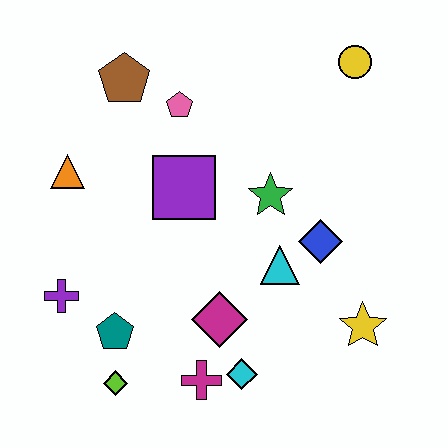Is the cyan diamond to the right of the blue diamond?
No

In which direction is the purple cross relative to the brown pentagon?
The purple cross is below the brown pentagon.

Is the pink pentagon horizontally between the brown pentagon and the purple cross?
No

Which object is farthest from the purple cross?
The yellow circle is farthest from the purple cross.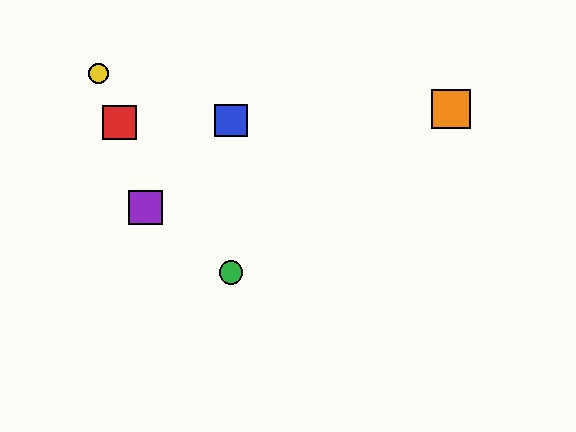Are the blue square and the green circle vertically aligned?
Yes, both are at x≈231.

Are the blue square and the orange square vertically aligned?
No, the blue square is at x≈231 and the orange square is at x≈451.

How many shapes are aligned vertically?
2 shapes (the blue square, the green circle) are aligned vertically.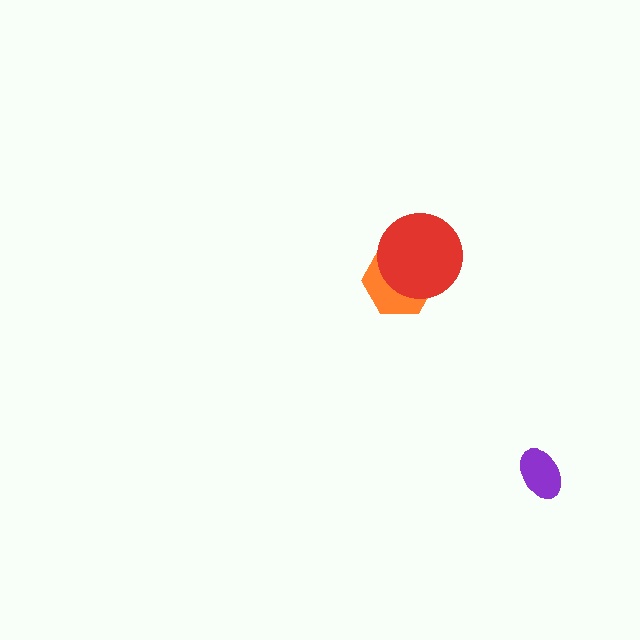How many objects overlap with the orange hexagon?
1 object overlaps with the orange hexagon.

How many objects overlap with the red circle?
1 object overlaps with the red circle.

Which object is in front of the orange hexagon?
The red circle is in front of the orange hexagon.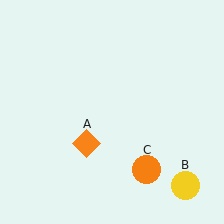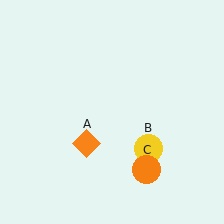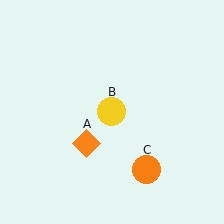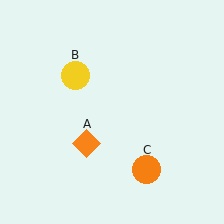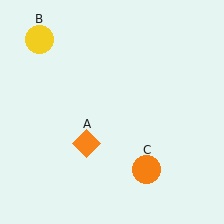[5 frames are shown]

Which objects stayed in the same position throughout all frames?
Orange diamond (object A) and orange circle (object C) remained stationary.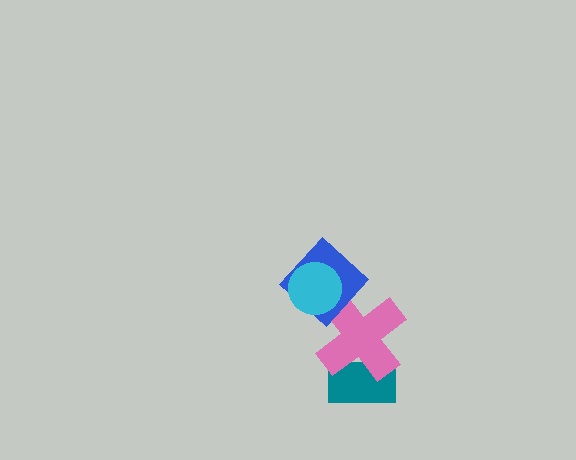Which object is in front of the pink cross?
The blue diamond is in front of the pink cross.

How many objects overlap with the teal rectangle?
1 object overlaps with the teal rectangle.